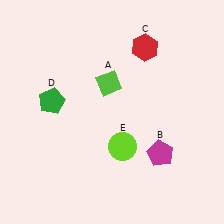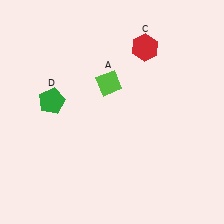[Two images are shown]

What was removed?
The lime circle (E), the magenta pentagon (B) were removed in Image 2.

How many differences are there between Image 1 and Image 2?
There are 2 differences between the two images.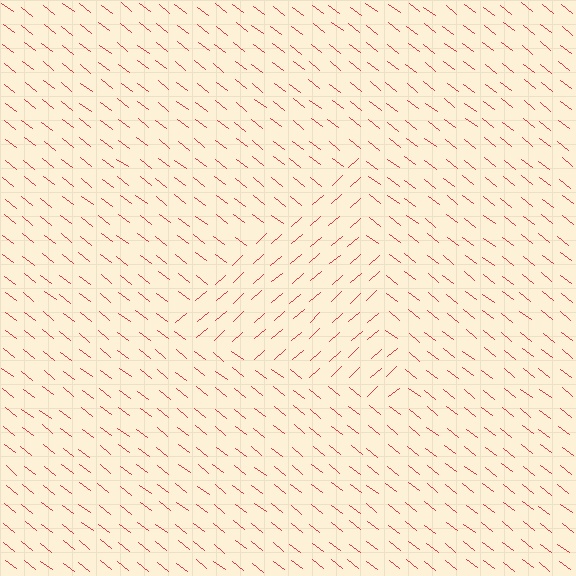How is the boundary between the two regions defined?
The boundary is defined purely by a change in line orientation (approximately 79 degrees difference). All lines are the same color and thickness.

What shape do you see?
I see a triangle.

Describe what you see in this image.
The image is filled with small red line segments. A triangle region in the image has lines oriented differently from the surrounding lines, creating a visible texture boundary.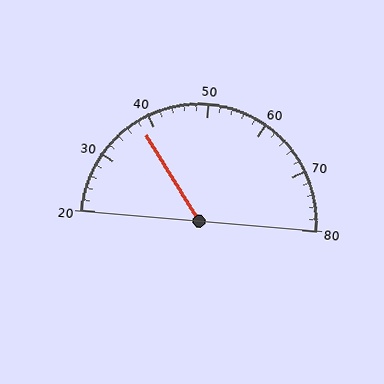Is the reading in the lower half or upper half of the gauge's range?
The reading is in the lower half of the range (20 to 80).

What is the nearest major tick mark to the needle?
The nearest major tick mark is 40.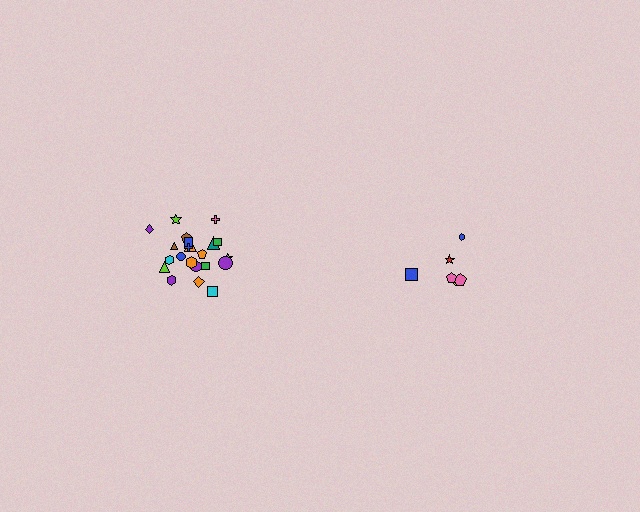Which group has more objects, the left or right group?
The left group.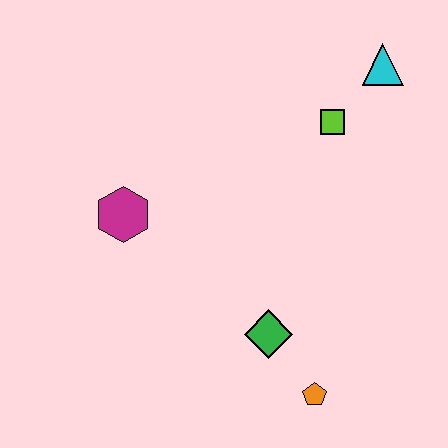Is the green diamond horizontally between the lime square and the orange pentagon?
No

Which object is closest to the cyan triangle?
The lime square is closest to the cyan triangle.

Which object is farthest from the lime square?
The orange pentagon is farthest from the lime square.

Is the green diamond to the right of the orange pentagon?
No